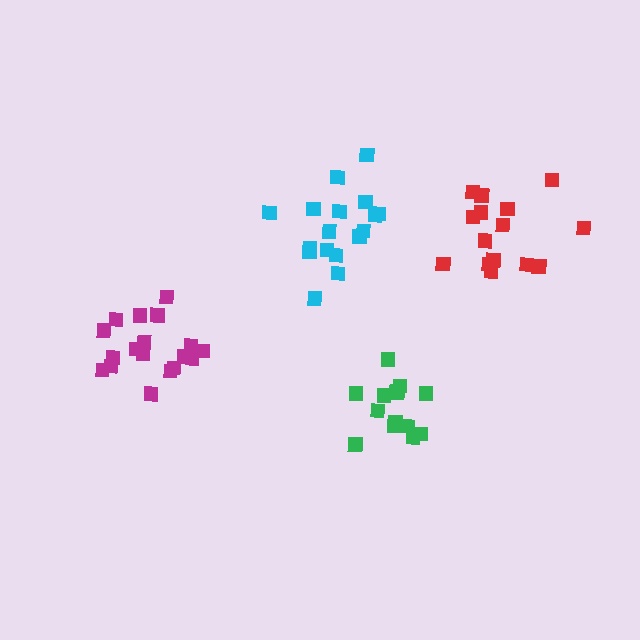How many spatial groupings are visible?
There are 4 spatial groupings.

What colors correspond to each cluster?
The clusters are colored: red, green, magenta, cyan.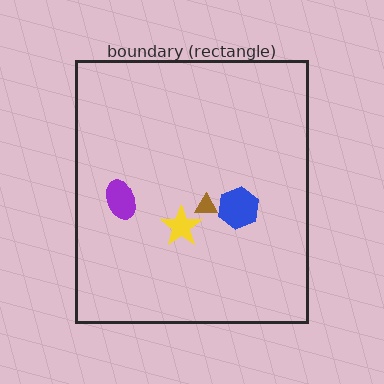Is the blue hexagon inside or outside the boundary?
Inside.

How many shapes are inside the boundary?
4 inside, 0 outside.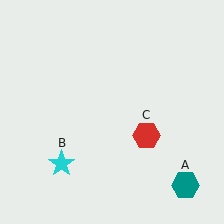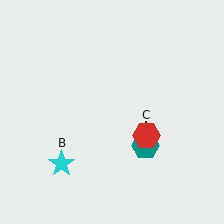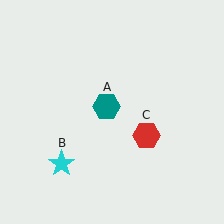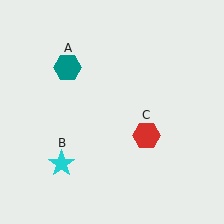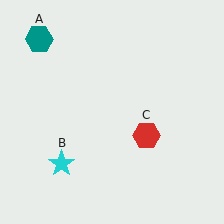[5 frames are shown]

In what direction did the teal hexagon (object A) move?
The teal hexagon (object A) moved up and to the left.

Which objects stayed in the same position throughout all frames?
Cyan star (object B) and red hexagon (object C) remained stationary.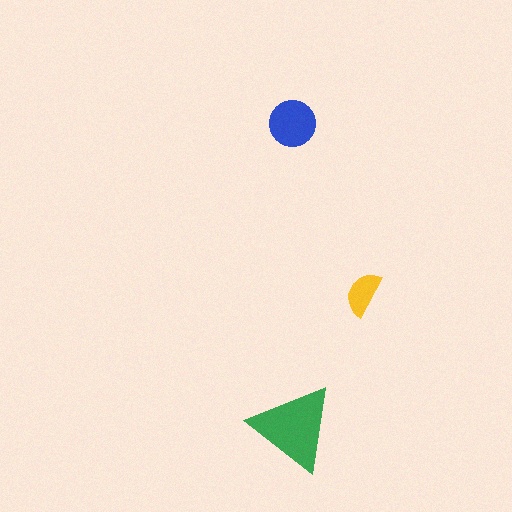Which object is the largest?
The green triangle.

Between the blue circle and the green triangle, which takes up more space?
The green triangle.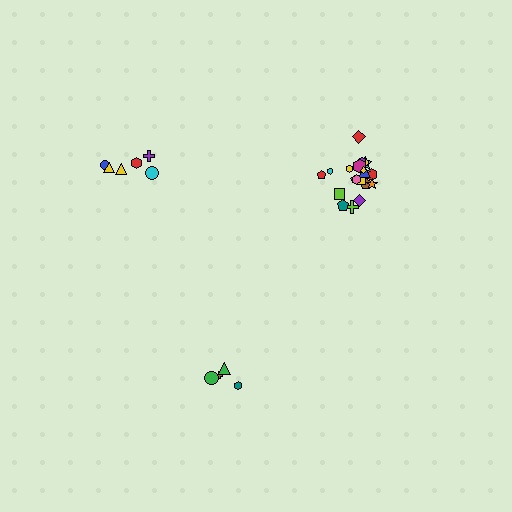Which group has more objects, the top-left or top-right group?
The top-right group.